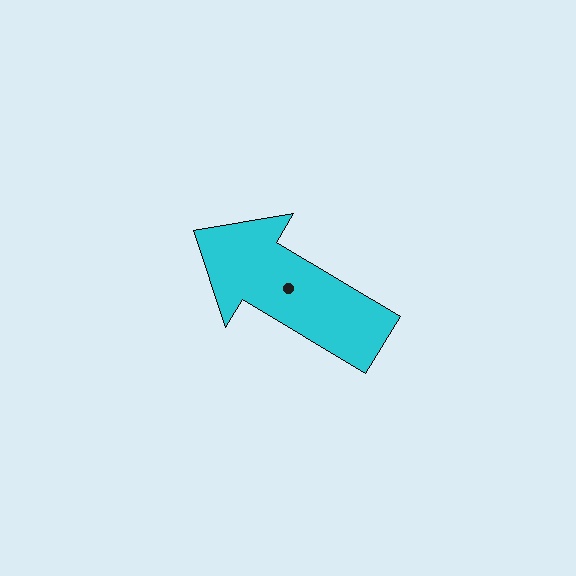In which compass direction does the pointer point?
Northwest.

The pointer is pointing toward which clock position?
Roughly 10 o'clock.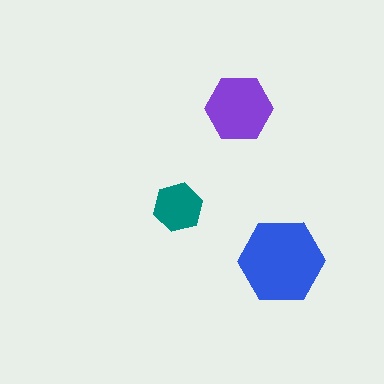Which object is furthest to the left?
The teal hexagon is leftmost.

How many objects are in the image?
There are 3 objects in the image.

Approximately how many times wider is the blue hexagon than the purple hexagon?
About 1.5 times wider.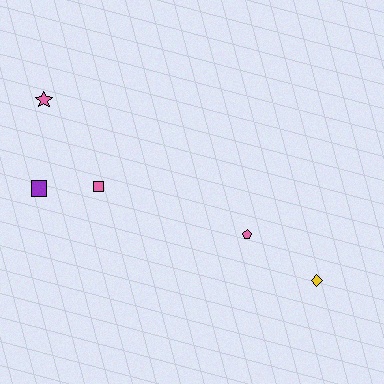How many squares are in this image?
There are 2 squares.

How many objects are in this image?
There are 5 objects.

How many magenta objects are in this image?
There are no magenta objects.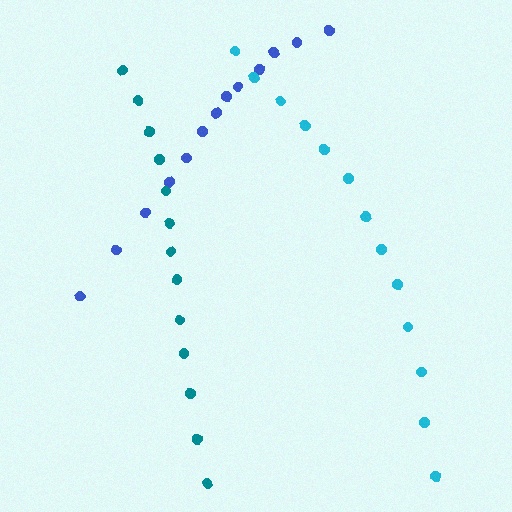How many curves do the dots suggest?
There are 3 distinct paths.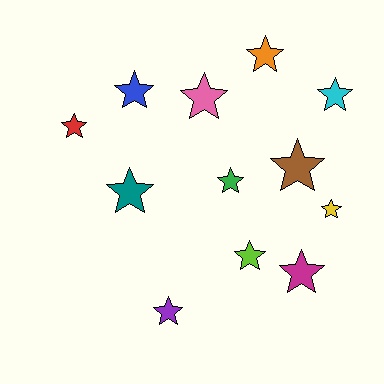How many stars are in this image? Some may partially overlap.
There are 12 stars.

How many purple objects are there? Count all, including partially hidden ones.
There is 1 purple object.